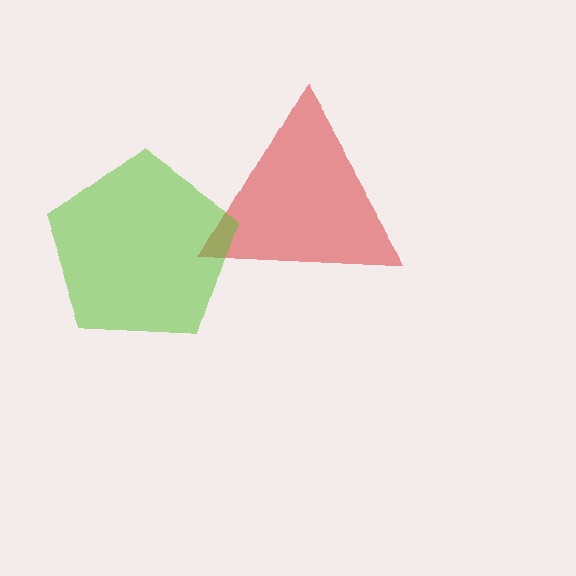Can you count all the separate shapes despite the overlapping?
Yes, there are 2 separate shapes.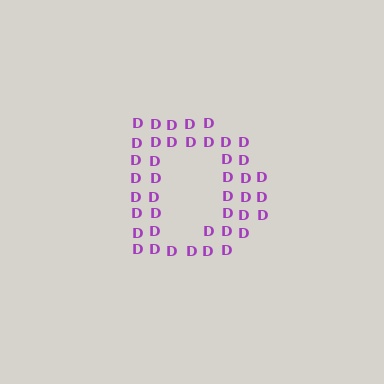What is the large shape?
The large shape is the letter D.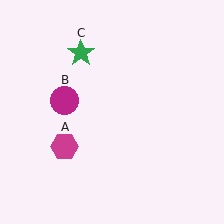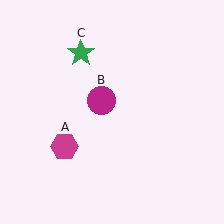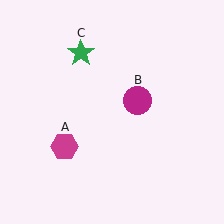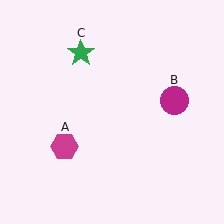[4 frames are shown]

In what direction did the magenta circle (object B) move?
The magenta circle (object B) moved right.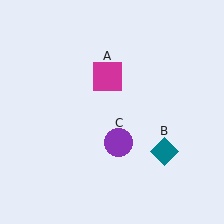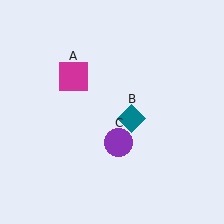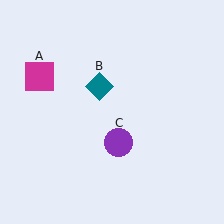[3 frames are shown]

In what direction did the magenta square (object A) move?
The magenta square (object A) moved left.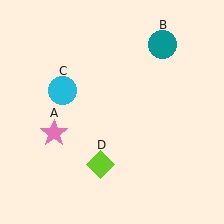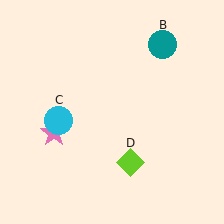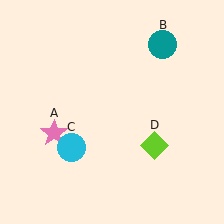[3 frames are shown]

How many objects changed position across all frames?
2 objects changed position: cyan circle (object C), lime diamond (object D).